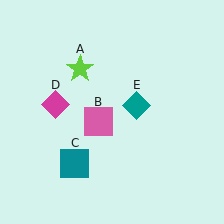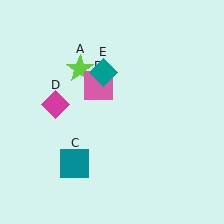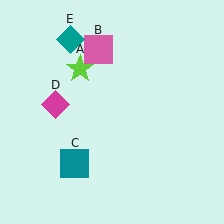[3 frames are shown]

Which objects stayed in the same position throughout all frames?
Lime star (object A) and teal square (object C) and magenta diamond (object D) remained stationary.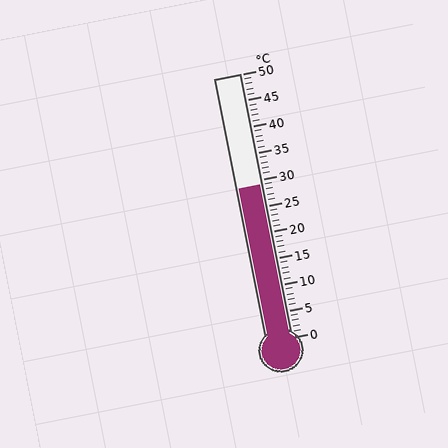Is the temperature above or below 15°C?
The temperature is above 15°C.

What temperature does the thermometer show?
The thermometer shows approximately 29°C.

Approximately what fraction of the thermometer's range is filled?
The thermometer is filled to approximately 60% of its range.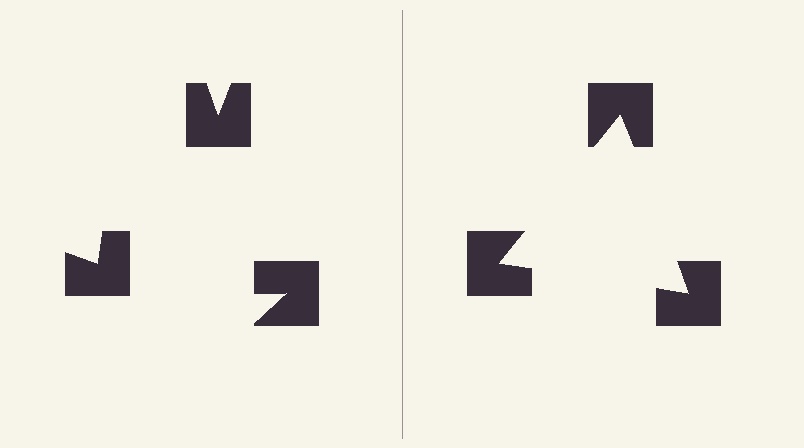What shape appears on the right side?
An illusory triangle.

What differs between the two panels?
The notched squares are positioned identically on both sides; only the wedge orientations differ. On the right they align to a triangle; on the left they are misaligned.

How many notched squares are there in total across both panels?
6 — 3 on each side.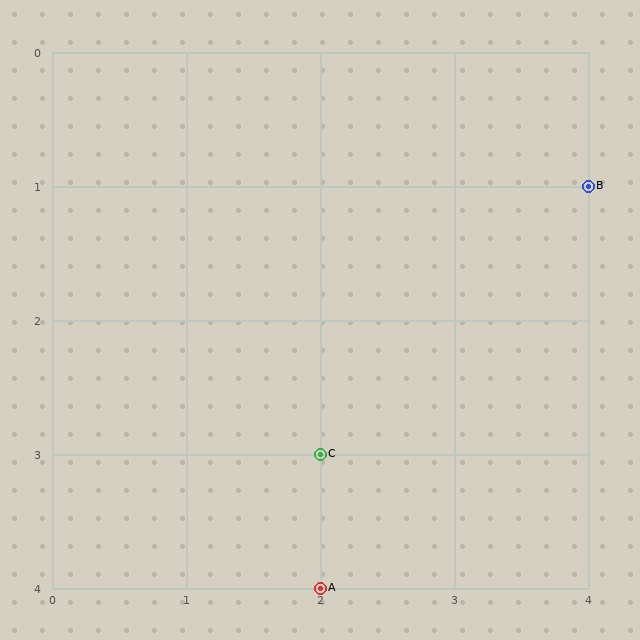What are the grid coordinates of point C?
Point C is at grid coordinates (2, 3).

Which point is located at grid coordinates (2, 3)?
Point C is at (2, 3).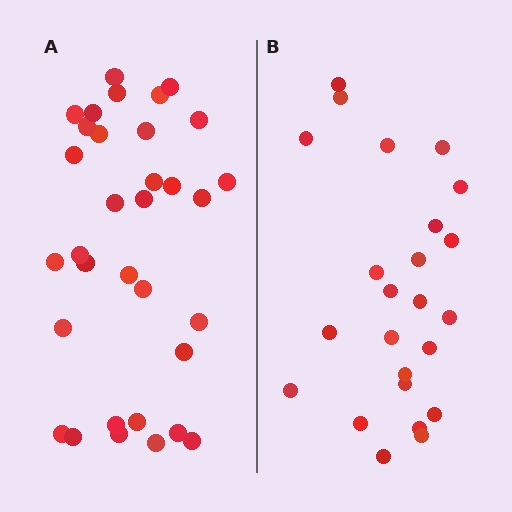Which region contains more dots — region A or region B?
Region A (the left region) has more dots.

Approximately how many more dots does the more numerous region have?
Region A has roughly 8 or so more dots than region B.